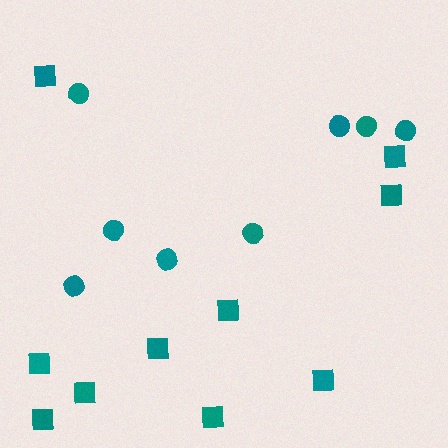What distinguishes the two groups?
There are 2 groups: one group of circles (8) and one group of squares (10).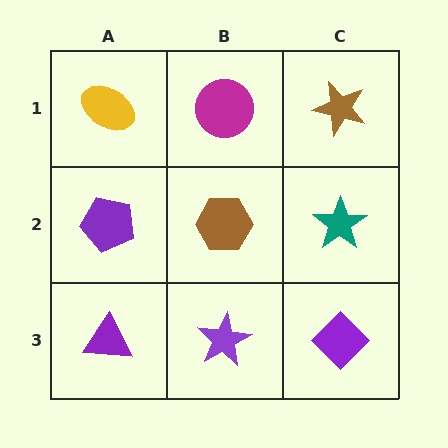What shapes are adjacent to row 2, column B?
A magenta circle (row 1, column B), a purple star (row 3, column B), a purple pentagon (row 2, column A), a teal star (row 2, column C).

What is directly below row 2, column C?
A purple diamond.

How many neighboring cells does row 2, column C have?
3.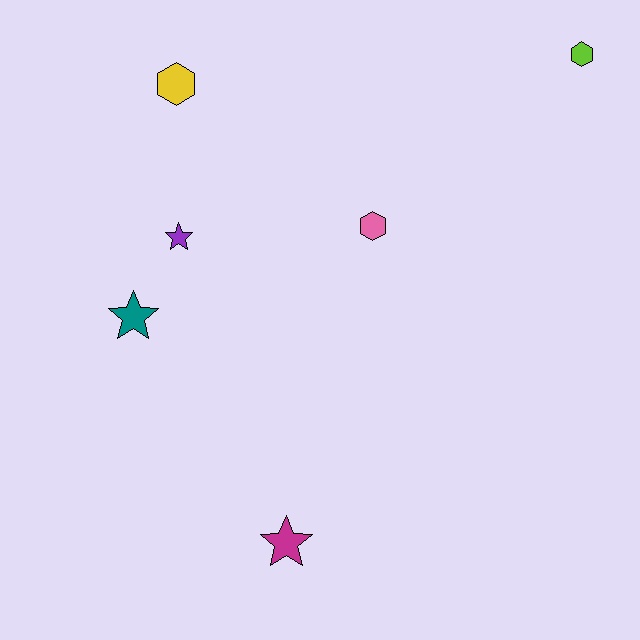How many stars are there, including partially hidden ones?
There are 3 stars.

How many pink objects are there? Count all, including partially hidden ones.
There is 1 pink object.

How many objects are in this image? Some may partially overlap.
There are 6 objects.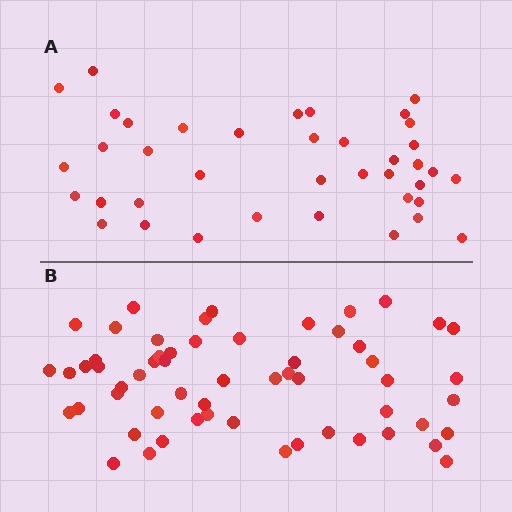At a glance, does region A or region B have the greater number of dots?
Region B (the bottom region) has more dots.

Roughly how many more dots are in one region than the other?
Region B has approximately 20 more dots than region A.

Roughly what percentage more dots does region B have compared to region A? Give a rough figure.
About 50% more.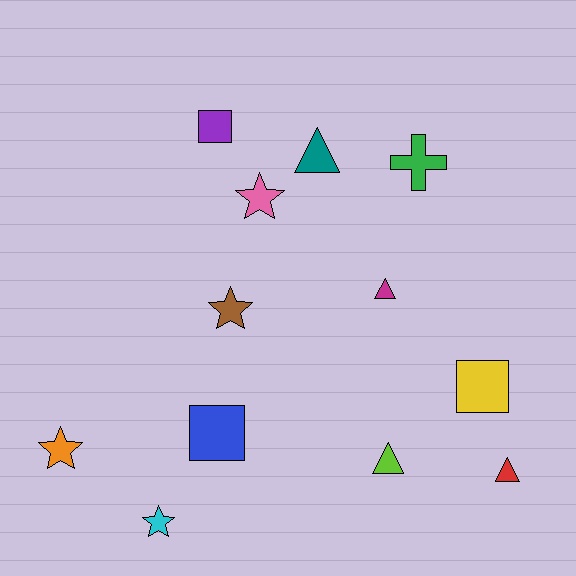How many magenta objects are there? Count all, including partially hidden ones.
There is 1 magenta object.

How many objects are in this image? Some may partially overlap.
There are 12 objects.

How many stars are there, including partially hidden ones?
There are 4 stars.